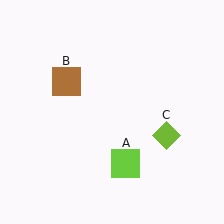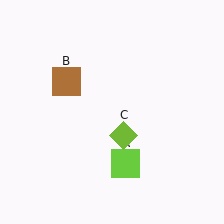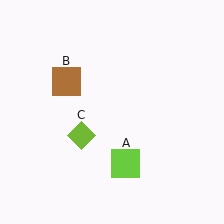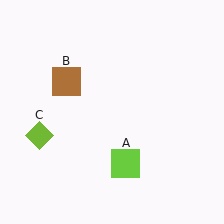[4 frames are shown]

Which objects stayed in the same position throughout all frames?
Lime square (object A) and brown square (object B) remained stationary.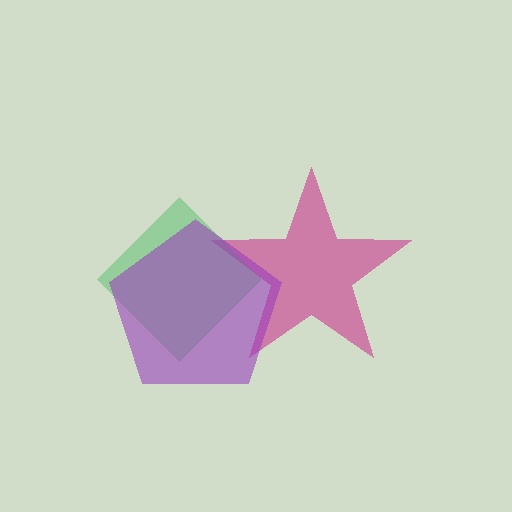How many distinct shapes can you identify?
There are 3 distinct shapes: a magenta star, a green diamond, a purple pentagon.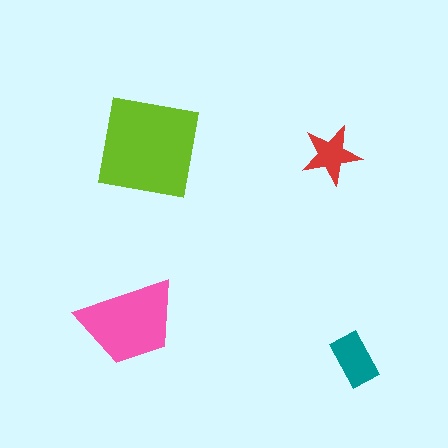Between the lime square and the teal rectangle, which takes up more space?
The lime square.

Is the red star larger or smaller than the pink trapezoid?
Smaller.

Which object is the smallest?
The red star.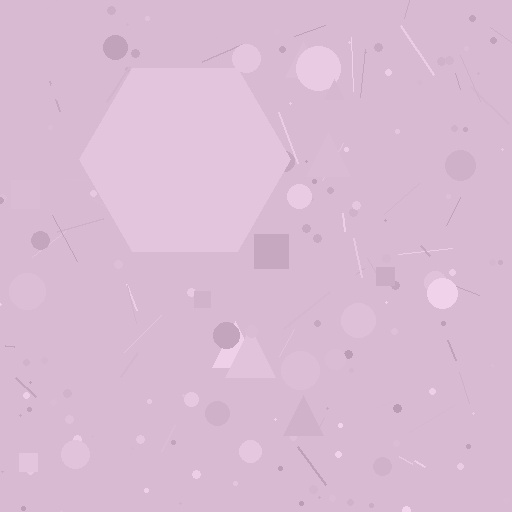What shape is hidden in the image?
A hexagon is hidden in the image.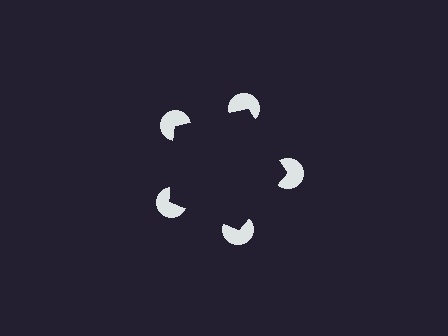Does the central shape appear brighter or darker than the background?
It typically appears slightly darker than the background, even though no actual brightness change is drawn.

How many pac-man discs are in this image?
There are 5 — one at each vertex of the illusory pentagon.